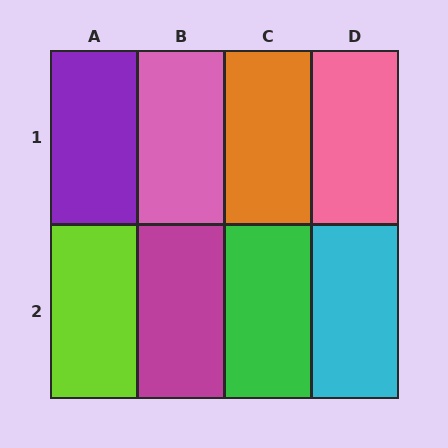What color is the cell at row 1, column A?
Purple.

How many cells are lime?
1 cell is lime.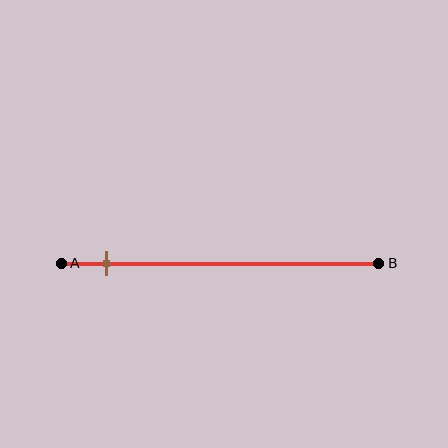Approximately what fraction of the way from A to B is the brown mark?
The brown mark is approximately 15% of the way from A to B.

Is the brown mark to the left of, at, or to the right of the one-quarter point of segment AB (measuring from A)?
The brown mark is to the left of the one-quarter point of segment AB.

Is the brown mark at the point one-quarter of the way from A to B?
No, the mark is at about 15% from A, not at the 25% one-quarter point.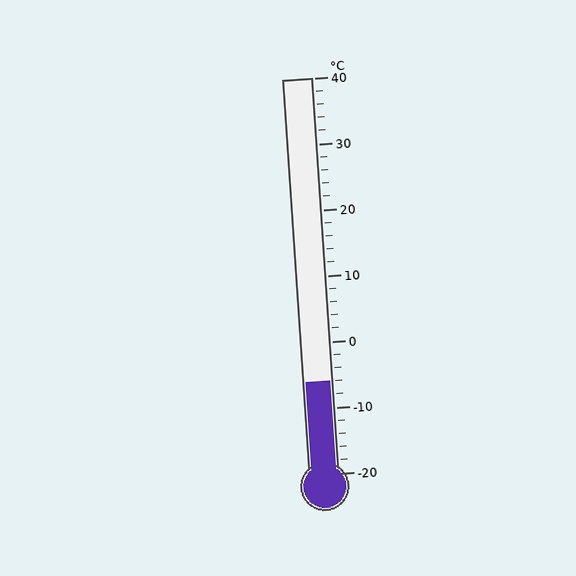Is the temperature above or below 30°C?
The temperature is below 30°C.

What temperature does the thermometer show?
The thermometer shows approximately -6°C.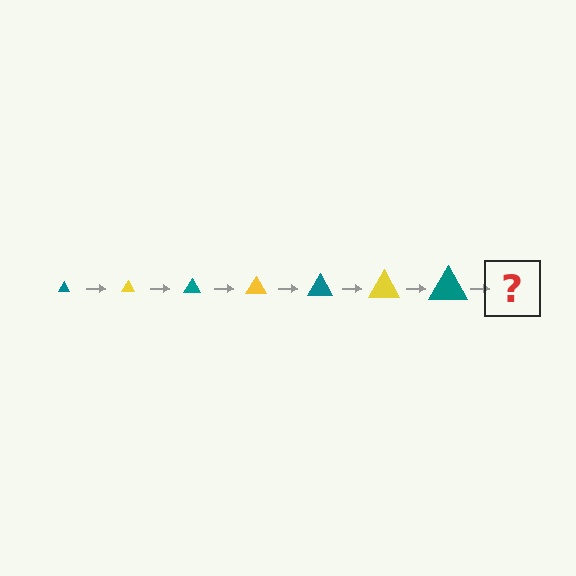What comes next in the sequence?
The next element should be a yellow triangle, larger than the previous one.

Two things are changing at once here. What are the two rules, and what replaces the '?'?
The two rules are that the triangle grows larger each step and the color cycles through teal and yellow. The '?' should be a yellow triangle, larger than the previous one.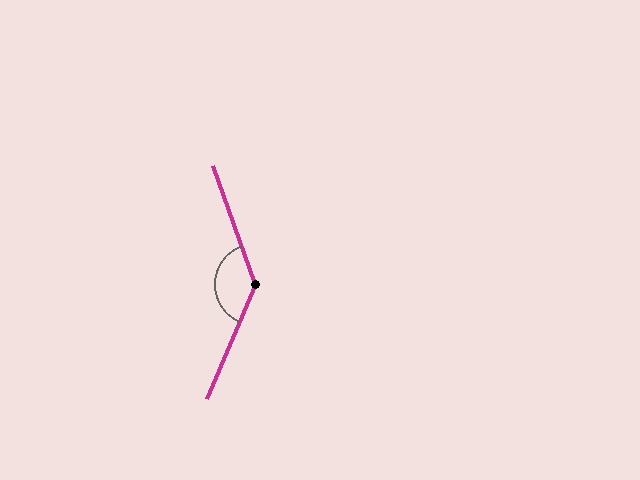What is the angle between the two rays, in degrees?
Approximately 137 degrees.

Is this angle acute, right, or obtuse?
It is obtuse.